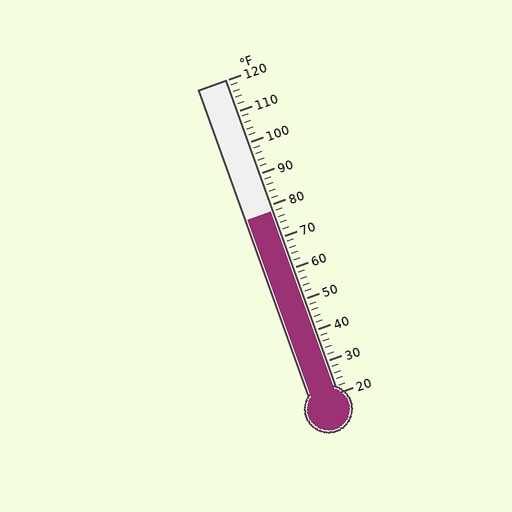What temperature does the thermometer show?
The thermometer shows approximately 78°F.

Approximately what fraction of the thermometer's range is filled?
The thermometer is filled to approximately 60% of its range.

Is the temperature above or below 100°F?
The temperature is below 100°F.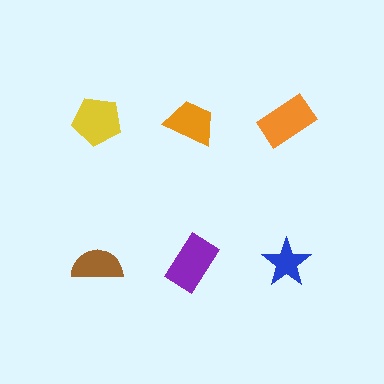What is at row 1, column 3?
An orange rectangle.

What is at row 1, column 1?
A yellow pentagon.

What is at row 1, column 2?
An orange trapezoid.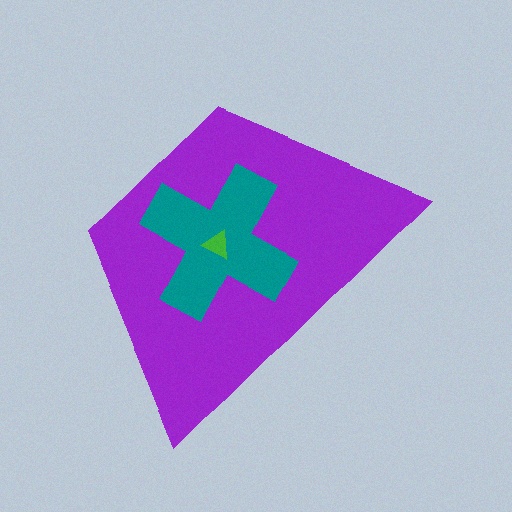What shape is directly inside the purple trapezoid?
The teal cross.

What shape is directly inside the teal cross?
The green triangle.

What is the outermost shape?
The purple trapezoid.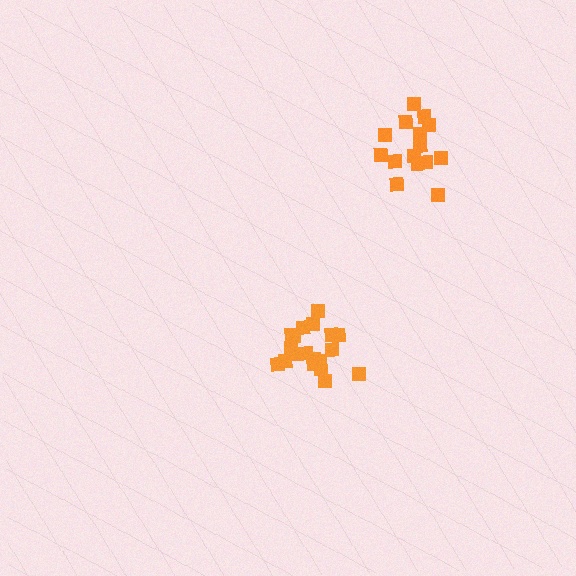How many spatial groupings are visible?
There are 2 spatial groupings.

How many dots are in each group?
Group 1: 19 dots, Group 2: 15 dots (34 total).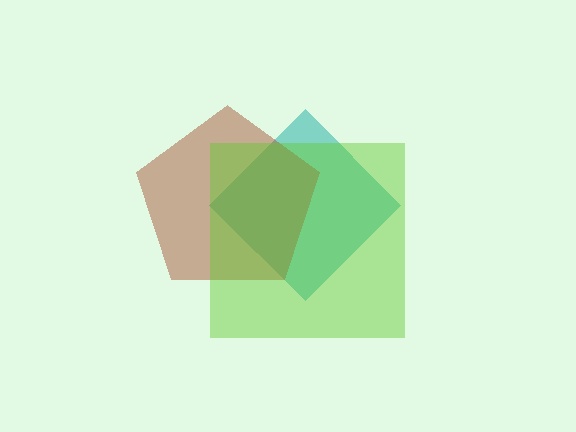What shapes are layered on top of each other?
The layered shapes are: a teal diamond, a brown pentagon, a lime square.